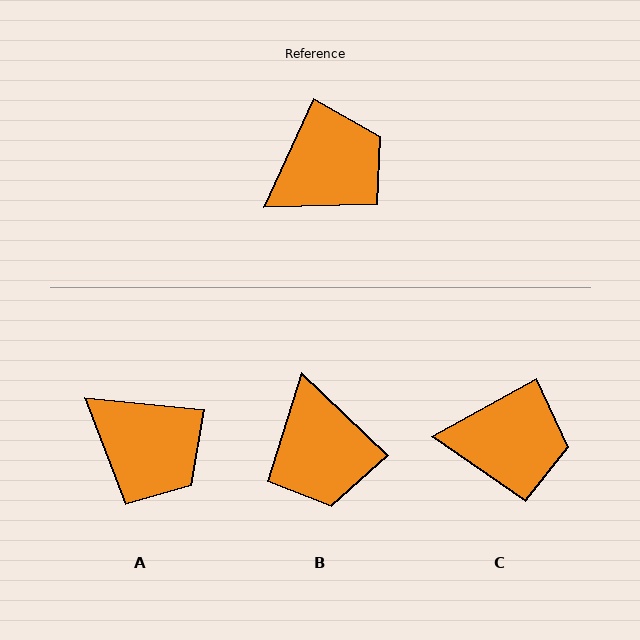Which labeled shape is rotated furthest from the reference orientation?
B, about 109 degrees away.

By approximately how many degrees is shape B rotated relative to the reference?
Approximately 109 degrees clockwise.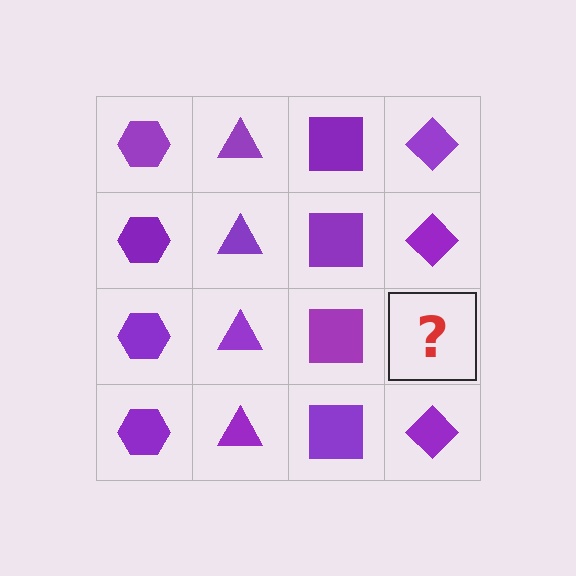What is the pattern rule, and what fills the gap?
The rule is that each column has a consistent shape. The gap should be filled with a purple diamond.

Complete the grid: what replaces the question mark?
The question mark should be replaced with a purple diamond.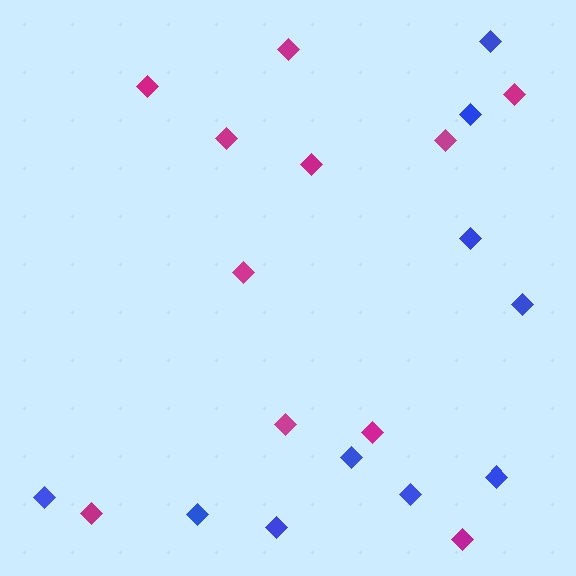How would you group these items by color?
There are 2 groups: one group of blue diamonds (10) and one group of magenta diamonds (11).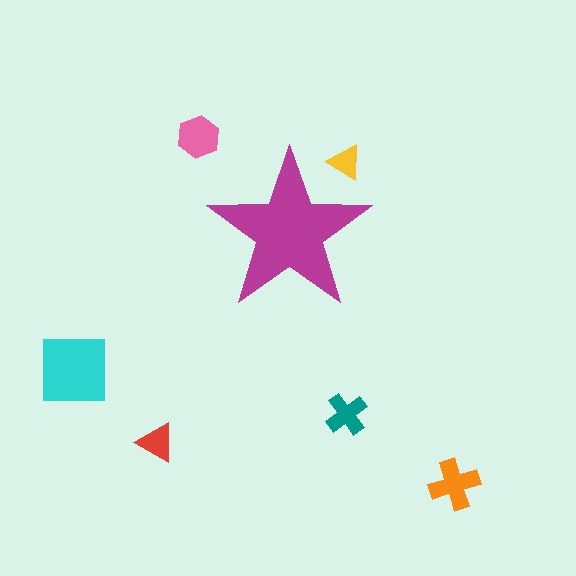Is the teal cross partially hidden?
No, the teal cross is fully visible.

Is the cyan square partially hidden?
No, the cyan square is fully visible.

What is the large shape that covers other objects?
A magenta star.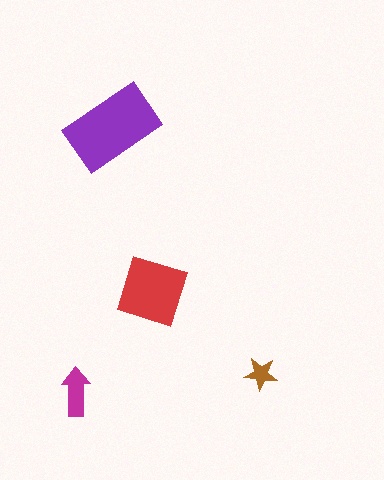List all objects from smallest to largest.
The brown star, the magenta arrow, the red square, the purple rectangle.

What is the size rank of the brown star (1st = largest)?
4th.